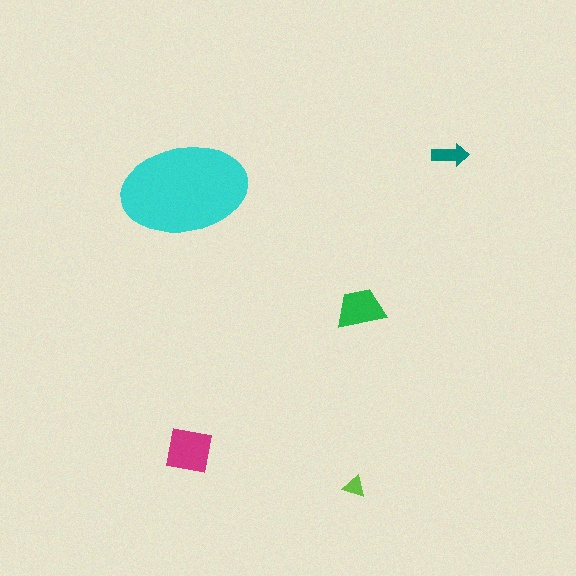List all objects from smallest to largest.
The lime triangle, the teal arrow, the green trapezoid, the magenta square, the cyan ellipse.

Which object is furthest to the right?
The teal arrow is rightmost.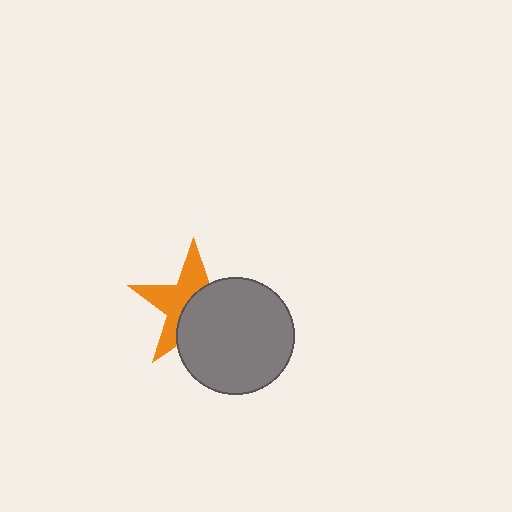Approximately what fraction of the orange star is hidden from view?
Roughly 52% of the orange star is hidden behind the gray circle.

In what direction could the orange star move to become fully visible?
The orange star could move toward the upper-left. That would shift it out from behind the gray circle entirely.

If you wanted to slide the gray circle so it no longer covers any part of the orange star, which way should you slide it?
Slide it toward the lower-right — that is the most direct way to separate the two shapes.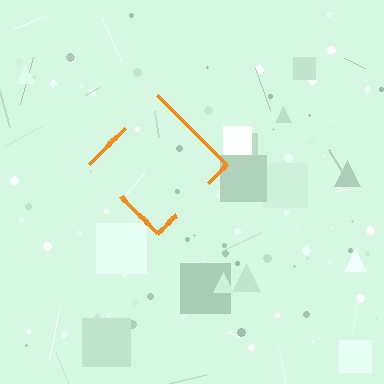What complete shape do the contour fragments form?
The contour fragments form a diamond.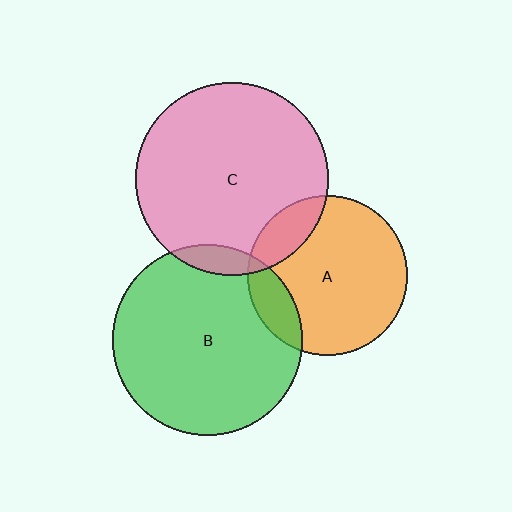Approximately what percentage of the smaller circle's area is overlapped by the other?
Approximately 15%.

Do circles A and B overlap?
Yes.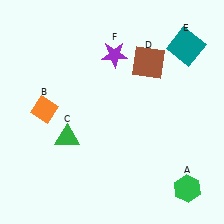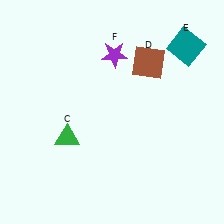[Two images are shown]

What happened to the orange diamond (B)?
The orange diamond (B) was removed in Image 2. It was in the top-left area of Image 1.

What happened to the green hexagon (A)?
The green hexagon (A) was removed in Image 2. It was in the bottom-right area of Image 1.